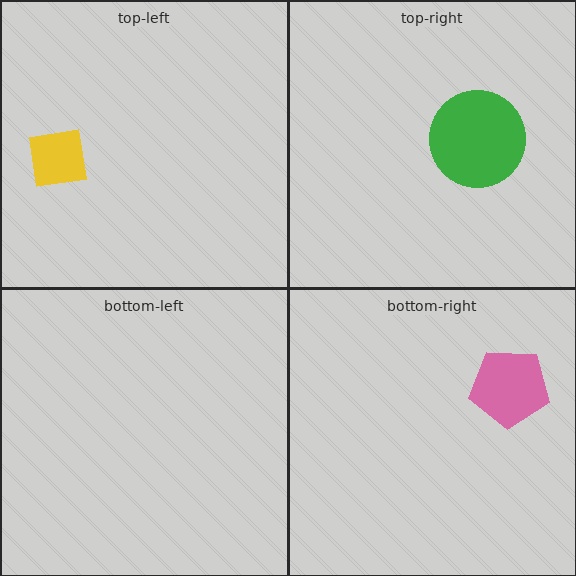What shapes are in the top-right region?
The green circle.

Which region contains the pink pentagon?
The bottom-right region.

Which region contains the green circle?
The top-right region.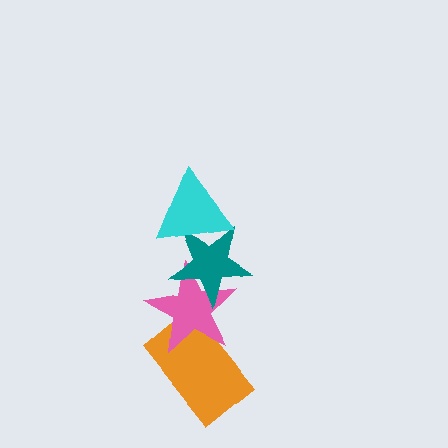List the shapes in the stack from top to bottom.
From top to bottom: the cyan triangle, the teal star, the pink star, the orange rectangle.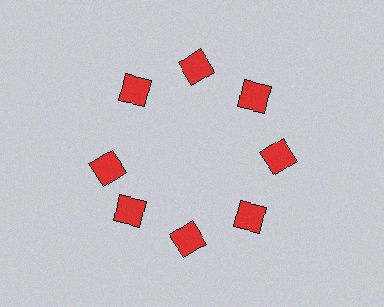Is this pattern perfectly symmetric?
No. The 8 red squares are arranged in a ring, but one element near the 9 o'clock position is rotated out of alignment along the ring, breaking the 8-fold rotational symmetry.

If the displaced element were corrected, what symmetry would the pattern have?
It would have 8-fold rotational symmetry — the pattern would map onto itself every 45 degrees.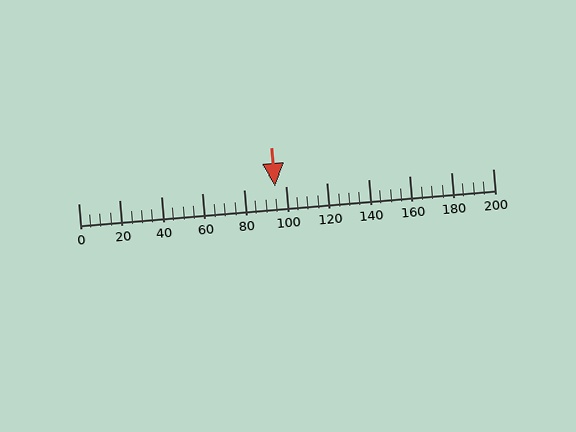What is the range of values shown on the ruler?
The ruler shows values from 0 to 200.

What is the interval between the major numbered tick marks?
The major tick marks are spaced 20 units apart.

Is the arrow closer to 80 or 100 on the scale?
The arrow is closer to 100.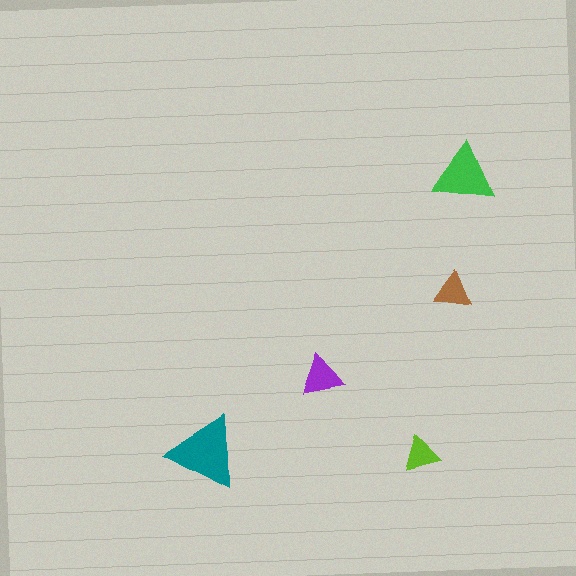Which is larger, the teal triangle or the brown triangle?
The teal one.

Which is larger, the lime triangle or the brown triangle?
The brown one.